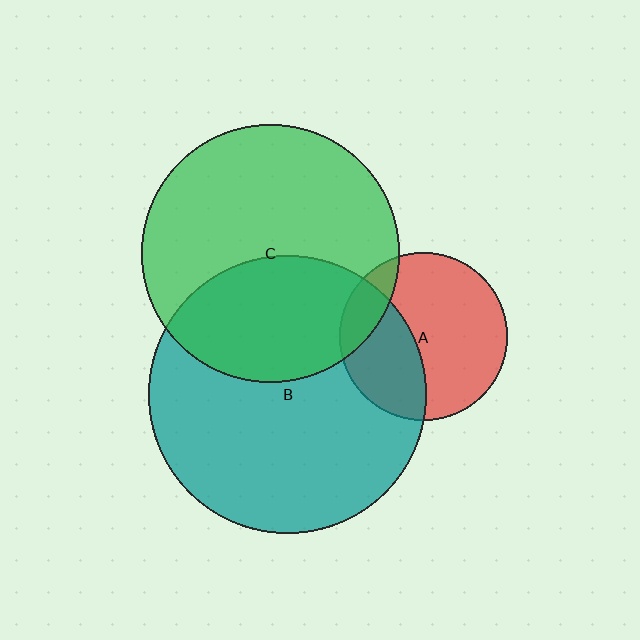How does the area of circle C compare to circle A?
Approximately 2.4 times.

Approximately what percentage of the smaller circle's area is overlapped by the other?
Approximately 40%.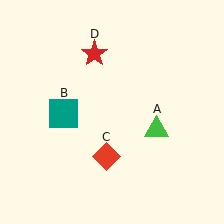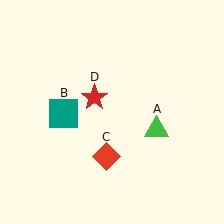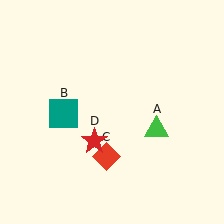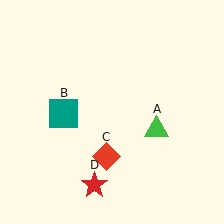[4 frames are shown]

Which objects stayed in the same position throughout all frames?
Green triangle (object A) and teal square (object B) and red diamond (object C) remained stationary.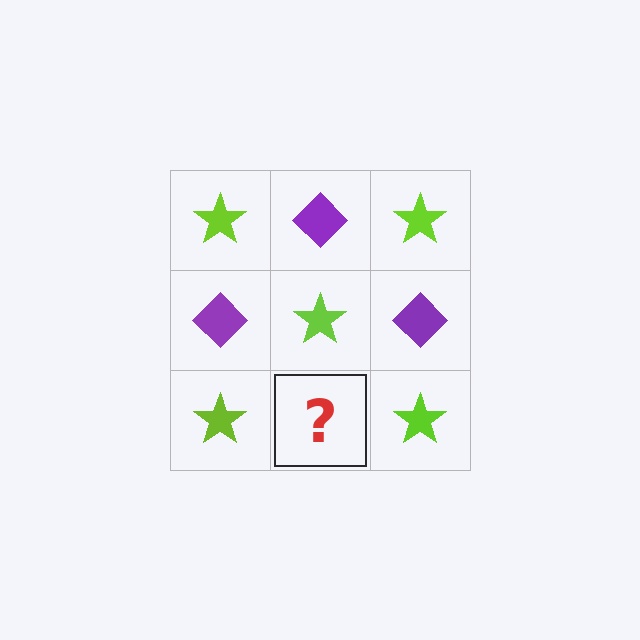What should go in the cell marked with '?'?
The missing cell should contain a purple diamond.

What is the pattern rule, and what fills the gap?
The rule is that it alternates lime star and purple diamond in a checkerboard pattern. The gap should be filled with a purple diamond.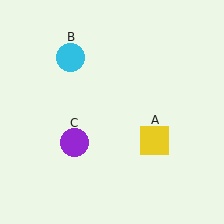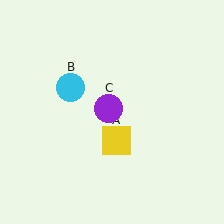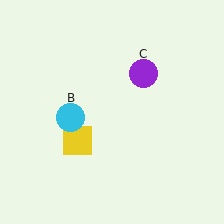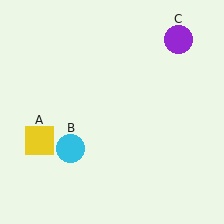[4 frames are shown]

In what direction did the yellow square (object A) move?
The yellow square (object A) moved left.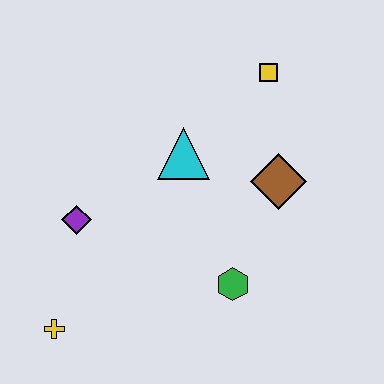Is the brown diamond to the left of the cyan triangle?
No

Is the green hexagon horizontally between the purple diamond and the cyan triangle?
No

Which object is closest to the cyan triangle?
The brown diamond is closest to the cyan triangle.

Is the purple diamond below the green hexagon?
No